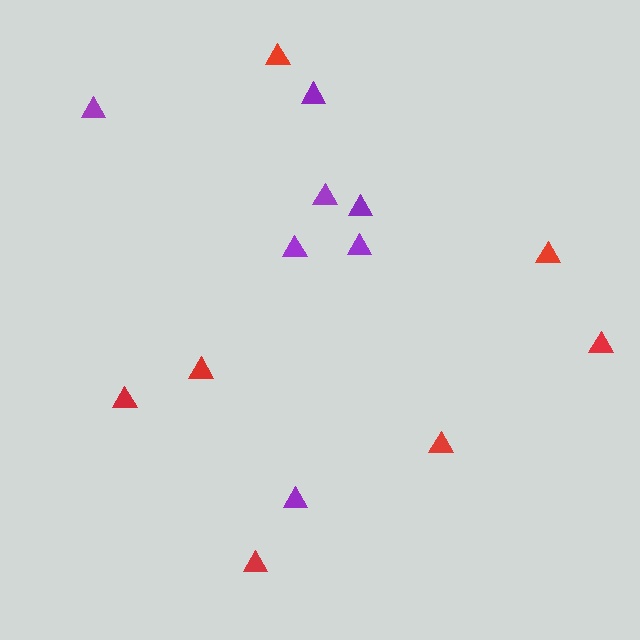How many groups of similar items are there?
There are 2 groups: one group of red triangles (7) and one group of purple triangles (7).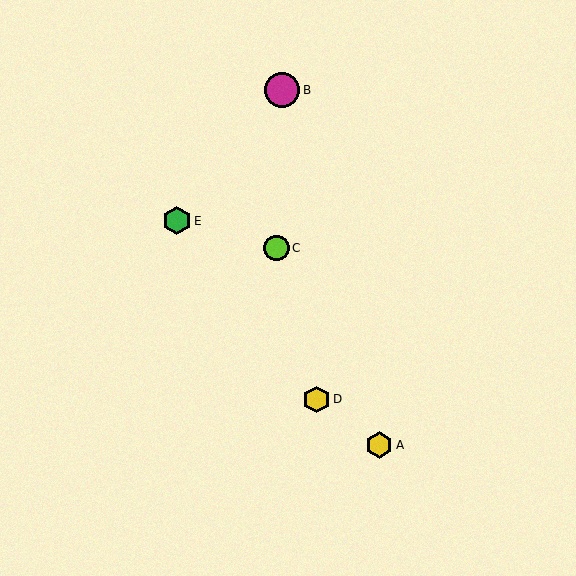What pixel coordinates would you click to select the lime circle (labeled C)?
Click at (277, 248) to select the lime circle C.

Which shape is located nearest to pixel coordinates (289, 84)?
The magenta circle (labeled B) at (282, 90) is nearest to that location.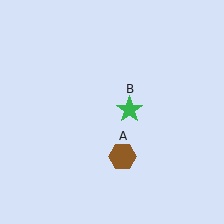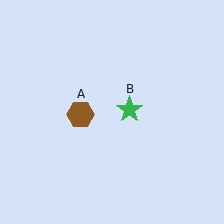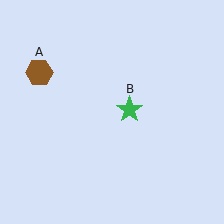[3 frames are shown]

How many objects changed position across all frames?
1 object changed position: brown hexagon (object A).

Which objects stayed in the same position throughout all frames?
Green star (object B) remained stationary.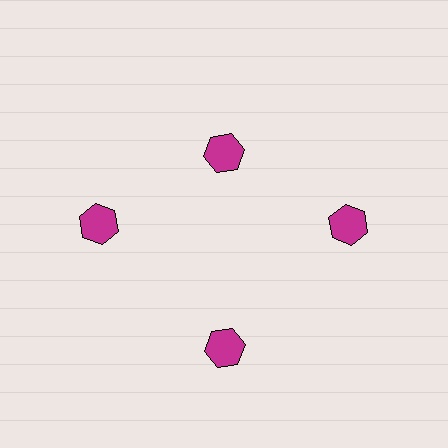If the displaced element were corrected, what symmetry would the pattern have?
It would have 4-fold rotational symmetry — the pattern would map onto itself every 90 degrees.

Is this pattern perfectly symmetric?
No. The 4 magenta hexagons are arranged in a ring, but one element near the 12 o'clock position is pulled inward toward the center, breaking the 4-fold rotational symmetry.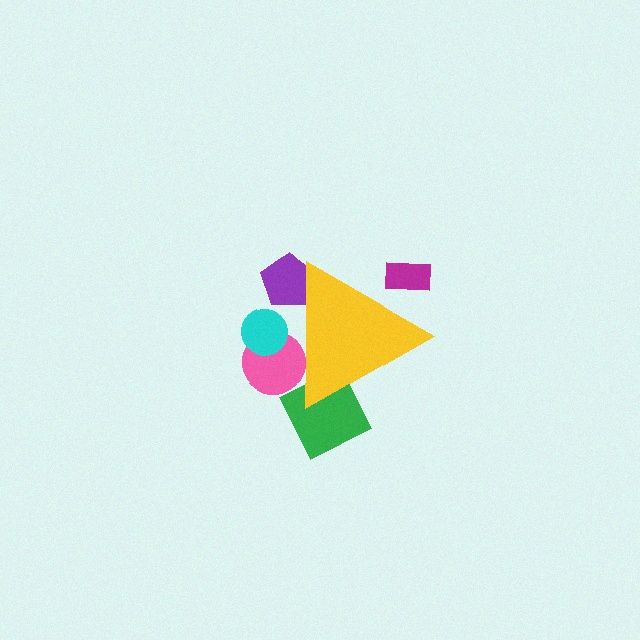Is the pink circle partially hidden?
Yes, the pink circle is partially hidden behind the yellow triangle.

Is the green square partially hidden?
Yes, the green square is partially hidden behind the yellow triangle.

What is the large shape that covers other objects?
A yellow triangle.